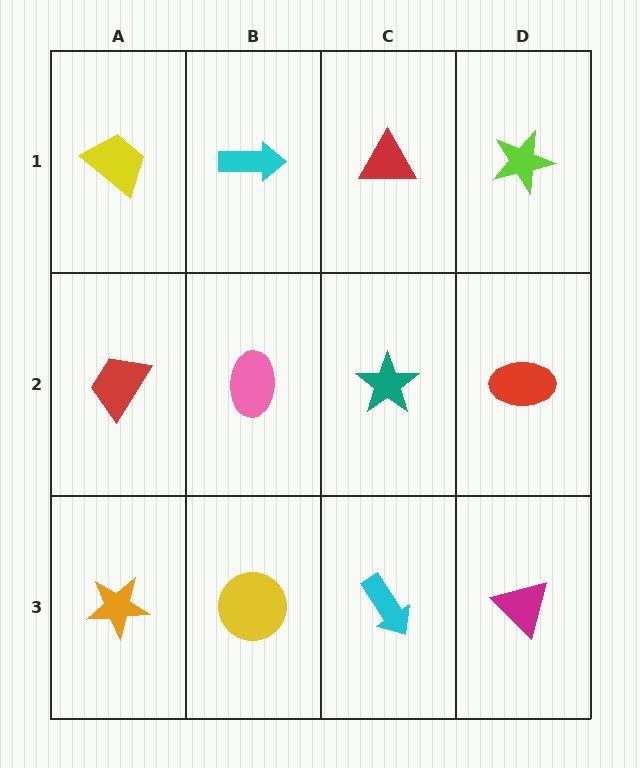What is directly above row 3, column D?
A red ellipse.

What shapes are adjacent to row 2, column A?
A yellow trapezoid (row 1, column A), an orange star (row 3, column A), a pink ellipse (row 2, column B).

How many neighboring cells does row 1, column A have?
2.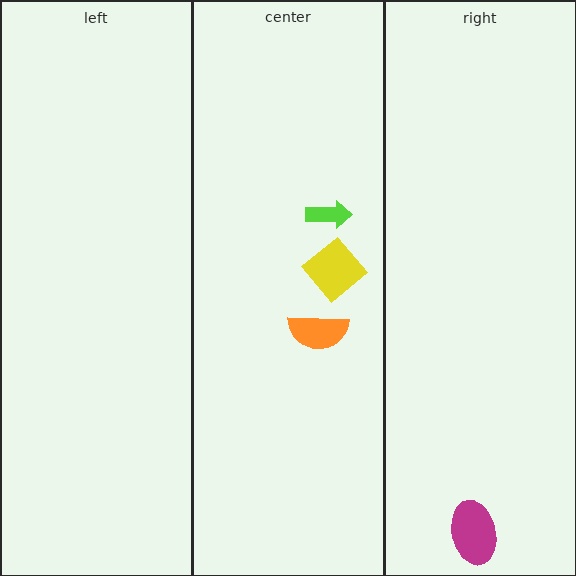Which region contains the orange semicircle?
The center region.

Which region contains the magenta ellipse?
The right region.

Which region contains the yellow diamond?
The center region.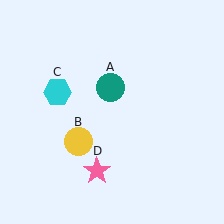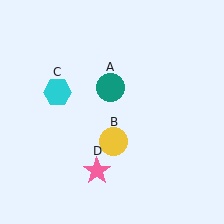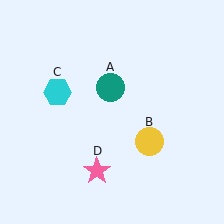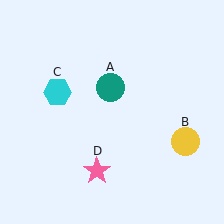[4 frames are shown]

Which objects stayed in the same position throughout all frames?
Teal circle (object A) and cyan hexagon (object C) and pink star (object D) remained stationary.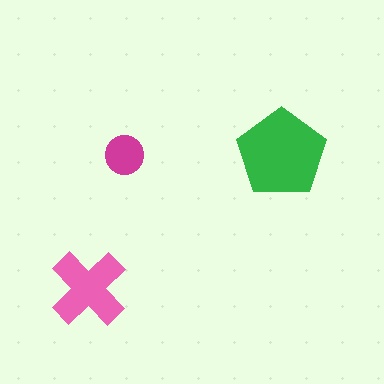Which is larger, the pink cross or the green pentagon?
The green pentagon.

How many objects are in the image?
There are 3 objects in the image.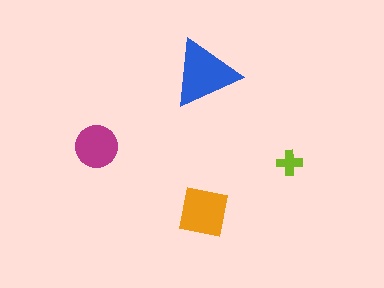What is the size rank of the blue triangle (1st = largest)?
1st.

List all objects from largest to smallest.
The blue triangle, the orange square, the magenta circle, the lime cross.